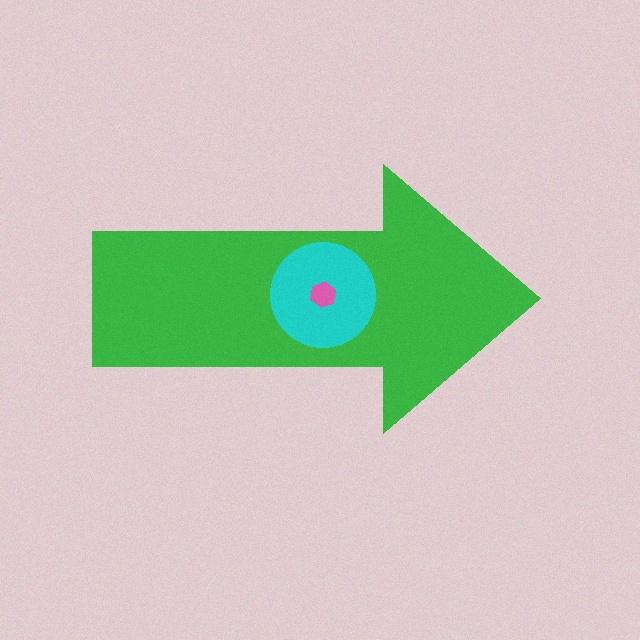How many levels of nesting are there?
3.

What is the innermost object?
The pink hexagon.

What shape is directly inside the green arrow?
The cyan circle.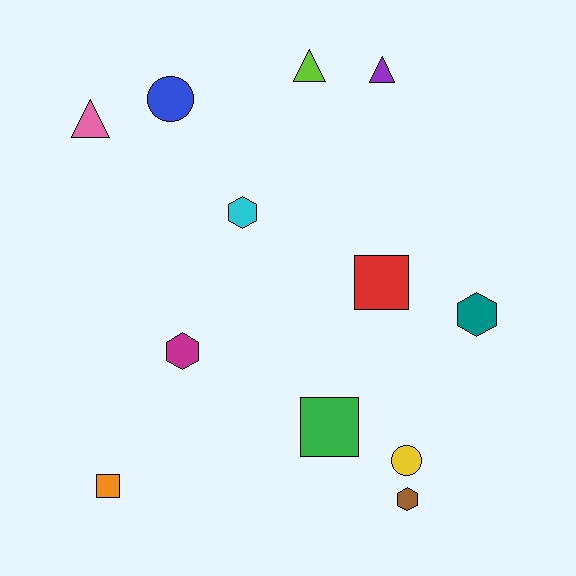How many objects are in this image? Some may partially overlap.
There are 12 objects.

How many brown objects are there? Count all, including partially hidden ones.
There is 1 brown object.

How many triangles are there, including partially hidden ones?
There are 3 triangles.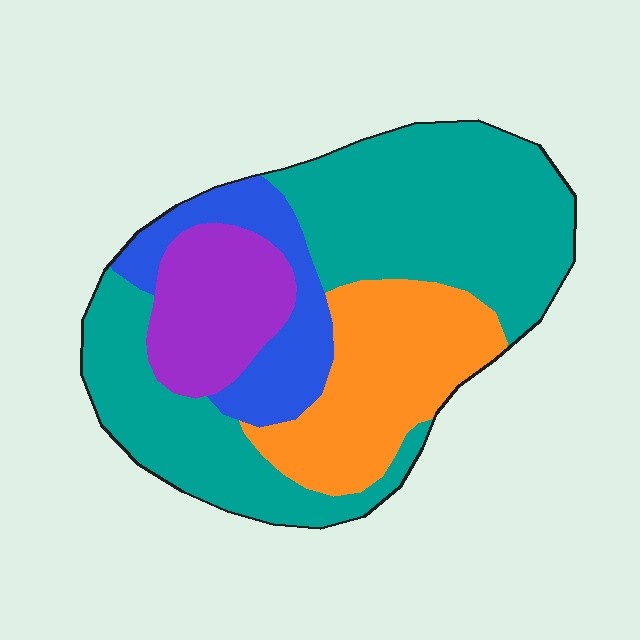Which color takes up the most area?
Teal, at roughly 50%.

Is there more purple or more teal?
Teal.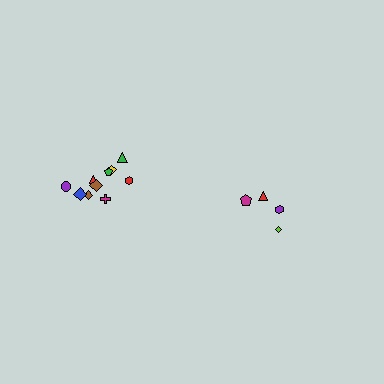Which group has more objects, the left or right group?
The left group.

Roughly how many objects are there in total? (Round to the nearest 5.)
Roughly 15 objects in total.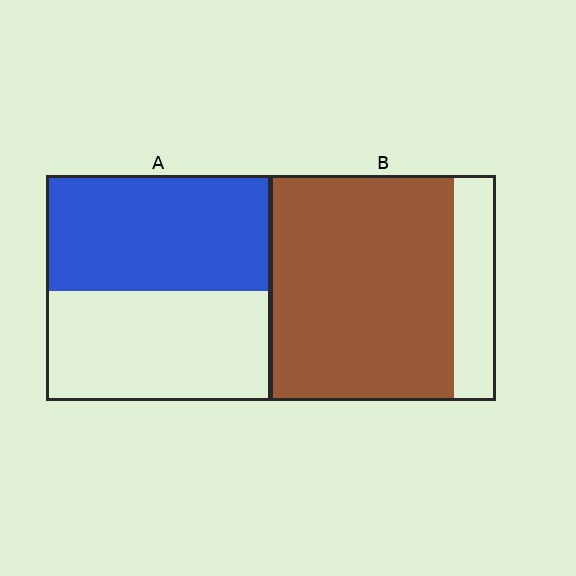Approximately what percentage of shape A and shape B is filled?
A is approximately 50% and B is approximately 80%.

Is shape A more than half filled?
Roughly half.